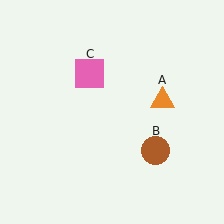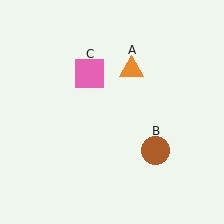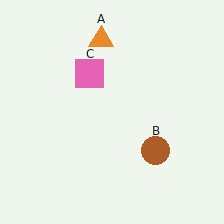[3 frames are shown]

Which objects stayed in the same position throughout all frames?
Brown circle (object B) and pink square (object C) remained stationary.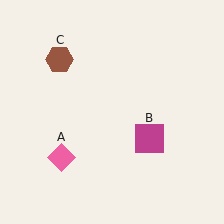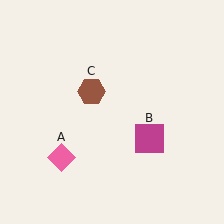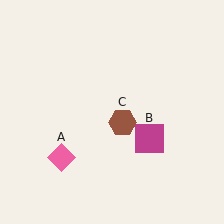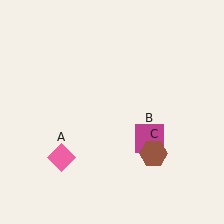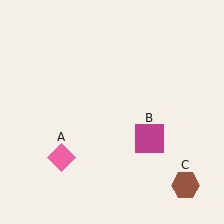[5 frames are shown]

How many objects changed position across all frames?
1 object changed position: brown hexagon (object C).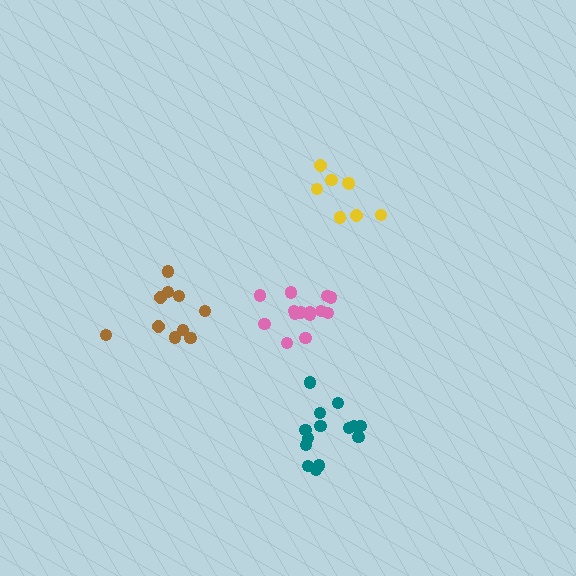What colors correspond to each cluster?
The clusters are colored: pink, teal, brown, yellow.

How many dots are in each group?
Group 1: 14 dots, Group 2: 14 dots, Group 3: 10 dots, Group 4: 8 dots (46 total).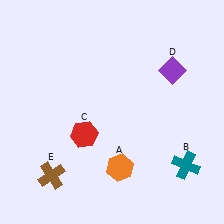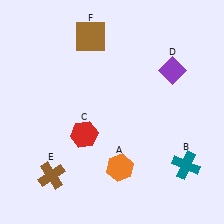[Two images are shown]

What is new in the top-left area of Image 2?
A brown square (F) was added in the top-left area of Image 2.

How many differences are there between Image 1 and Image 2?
There is 1 difference between the two images.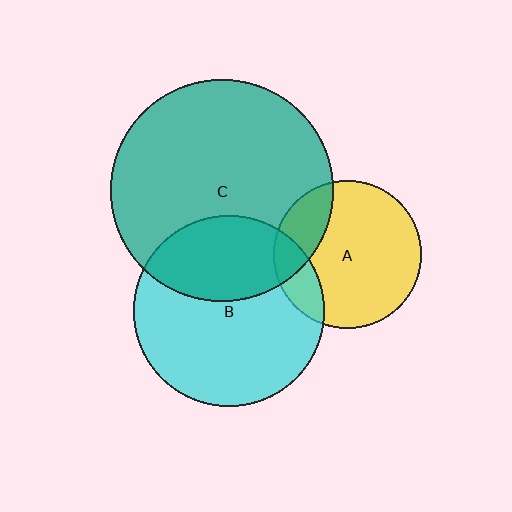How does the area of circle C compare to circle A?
Approximately 2.3 times.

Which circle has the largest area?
Circle C (teal).